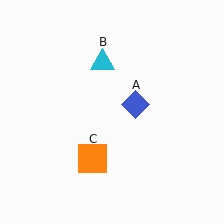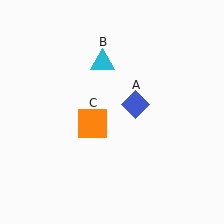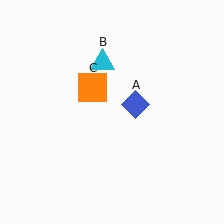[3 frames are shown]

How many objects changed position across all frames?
1 object changed position: orange square (object C).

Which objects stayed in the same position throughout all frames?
Blue diamond (object A) and cyan triangle (object B) remained stationary.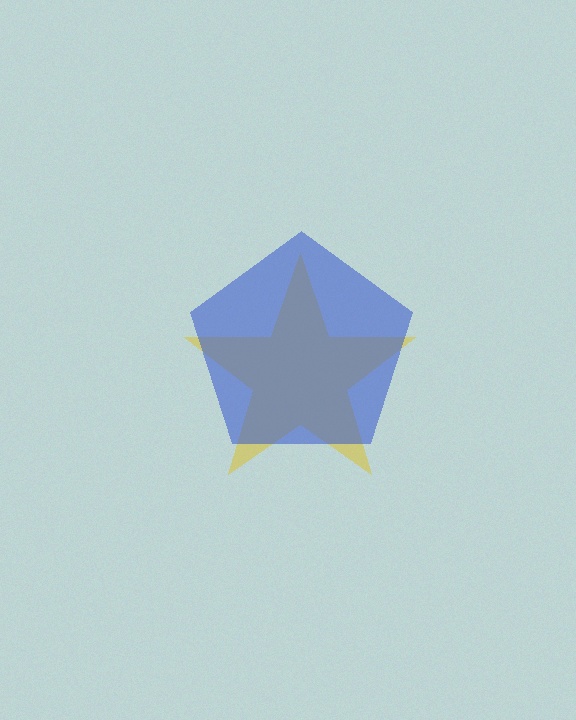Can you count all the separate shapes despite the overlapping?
Yes, there are 2 separate shapes.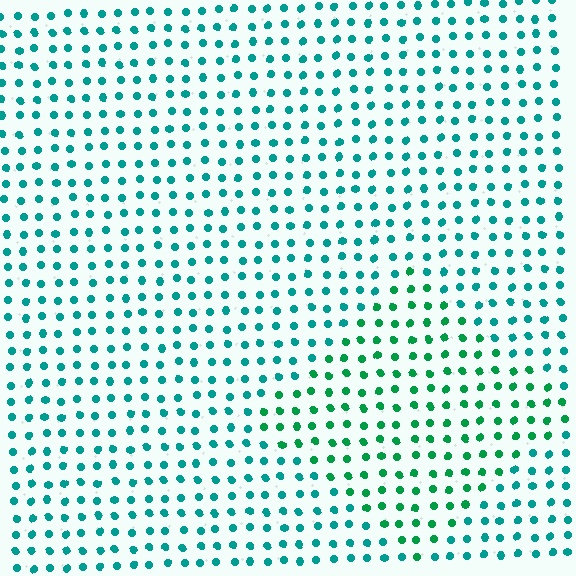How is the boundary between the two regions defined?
The boundary is defined purely by a slight shift in hue (about 30 degrees). Spacing, size, and orientation are identical on both sides.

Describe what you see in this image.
The image is filled with small teal elements in a uniform arrangement. A diamond-shaped region is visible where the elements are tinted to a slightly different hue, forming a subtle color boundary.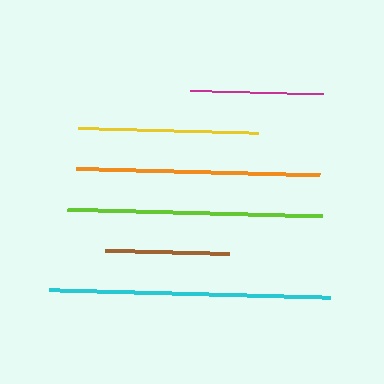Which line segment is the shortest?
The brown line is the shortest at approximately 125 pixels.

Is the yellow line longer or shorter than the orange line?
The orange line is longer than the yellow line.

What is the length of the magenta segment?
The magenta segment is approximately 133 pixels long.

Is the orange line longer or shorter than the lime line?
The lime line is longer than the orange line.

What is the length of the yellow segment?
The yellow segment is approximately 180 pixels long.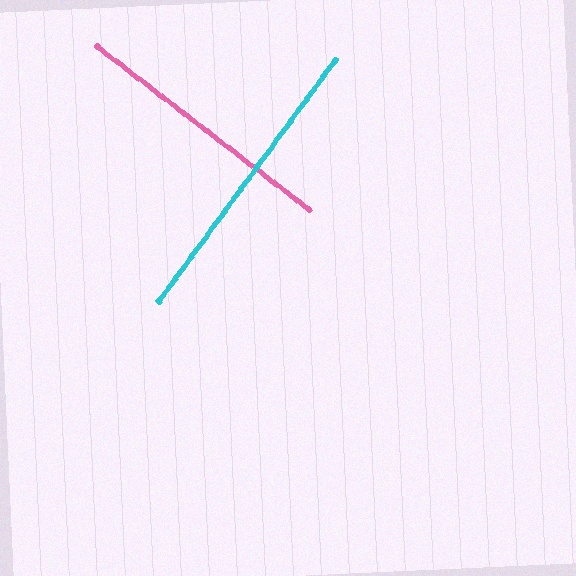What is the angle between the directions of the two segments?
Approximately 89 degrees.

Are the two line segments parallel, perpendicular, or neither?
Perpendicular — they meet at approximately 89°.